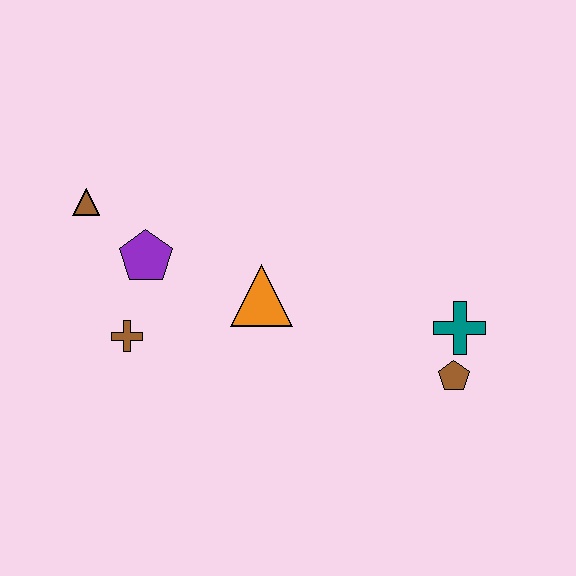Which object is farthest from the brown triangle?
The brown pentagon is farthest from the brown triangle.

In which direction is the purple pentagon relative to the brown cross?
The purple pentagon is above the brown cross.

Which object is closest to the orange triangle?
The purple pentagon is closest to the orange triangle.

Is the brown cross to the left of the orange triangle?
Yes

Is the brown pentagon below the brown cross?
Yes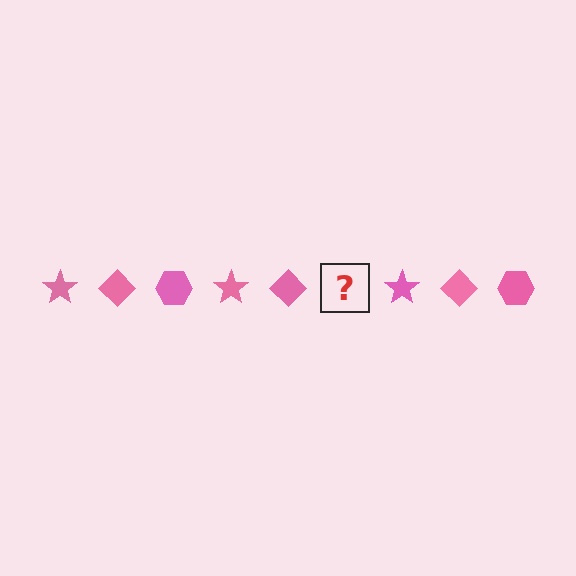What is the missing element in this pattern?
The missing element is a pink hexagon.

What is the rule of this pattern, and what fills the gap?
The rule is that the pattern cycles through star, diamond, hexagon shapes in pink. The gap should be filled with a pink hexagon.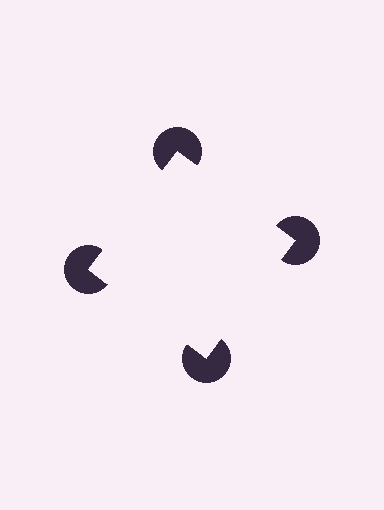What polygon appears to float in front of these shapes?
An illusory square — its edges are inferred from the aligned wedge cuts in the pac-man discs, not physically drawn.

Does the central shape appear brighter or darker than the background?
It typically appears slightly brighter than the background, even though no actual brightness change is drawn.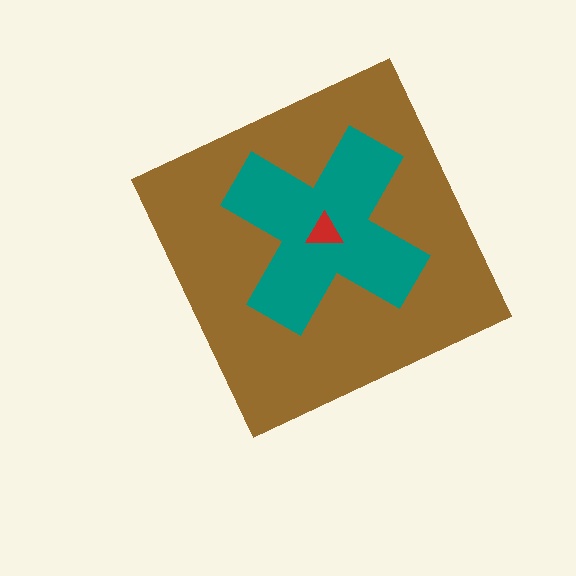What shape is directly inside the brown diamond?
The teal cross.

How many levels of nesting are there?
3.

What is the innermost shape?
The red triangle.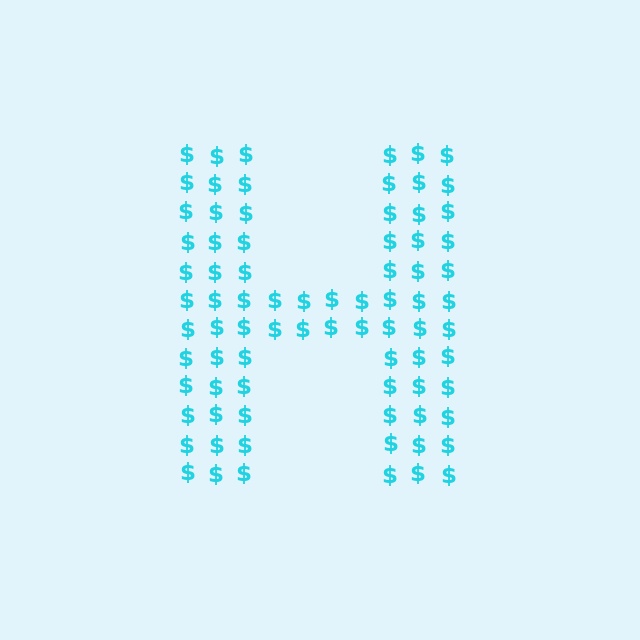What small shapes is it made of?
It is made of small dollar signs.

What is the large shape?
The large shape is the letter H.